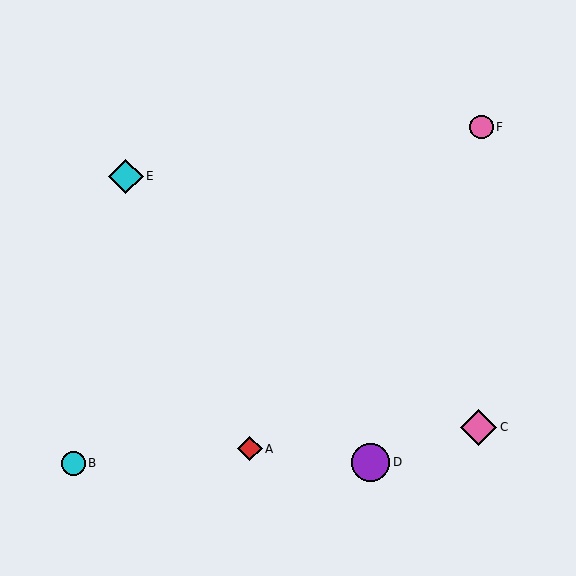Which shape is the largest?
The purple circle (labeled D) is the largest.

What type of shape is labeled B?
Shape B is a cyan circle.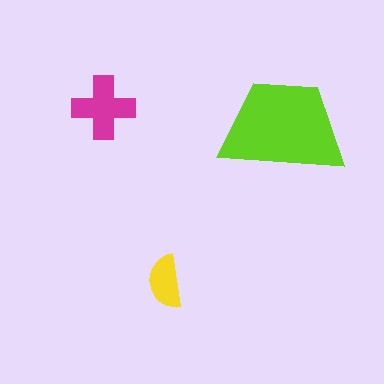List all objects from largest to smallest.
The lime trapezoid, the magenta cross, the yellow semicircle.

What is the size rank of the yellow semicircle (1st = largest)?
3rd.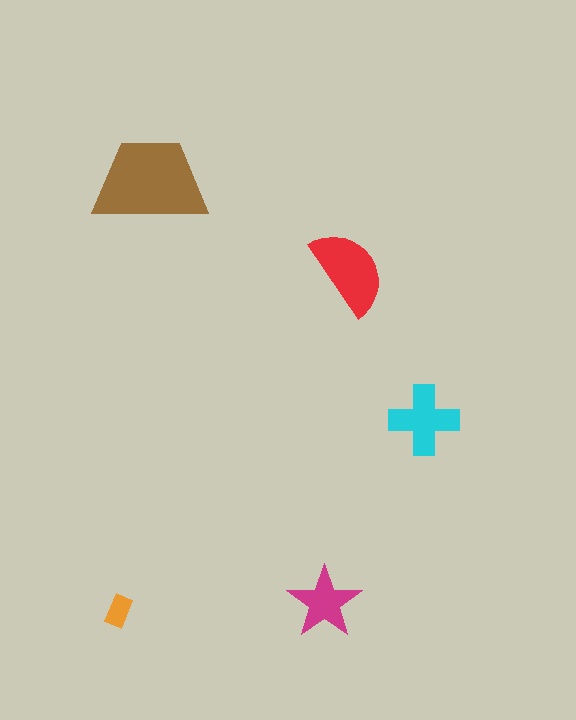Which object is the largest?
The brown trapezoid.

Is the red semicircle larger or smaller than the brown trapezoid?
Smaller.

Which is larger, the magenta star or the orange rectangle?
The magenta star.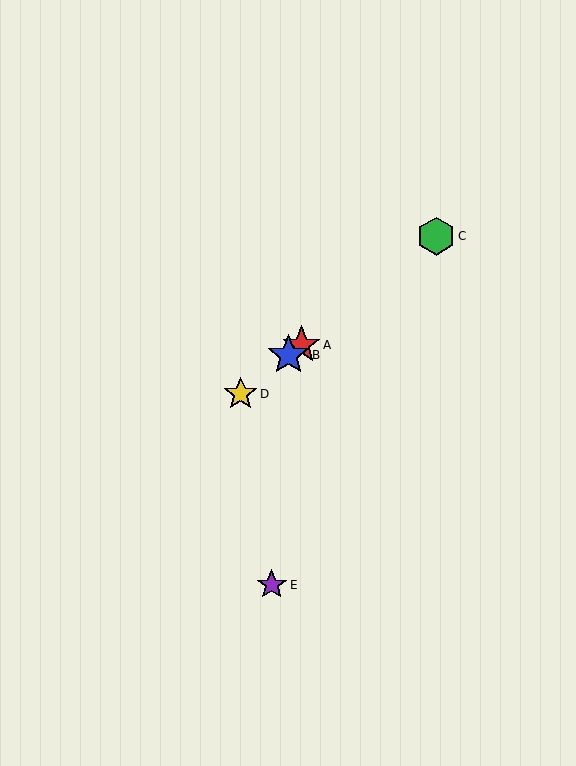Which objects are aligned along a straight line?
Objects A, B, C, D are aligned along a straight line.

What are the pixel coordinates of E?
Object E is at (272, 585).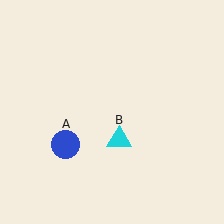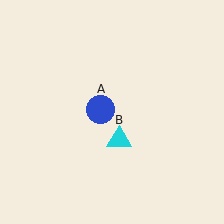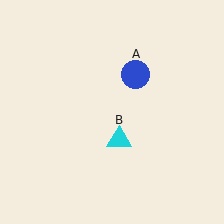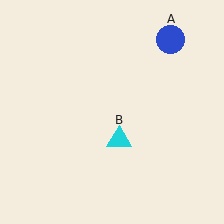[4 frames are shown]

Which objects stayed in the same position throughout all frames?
Cyan triangle (object B) remained stationary.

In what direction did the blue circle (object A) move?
The blue circle (object A) moved up and to the right.